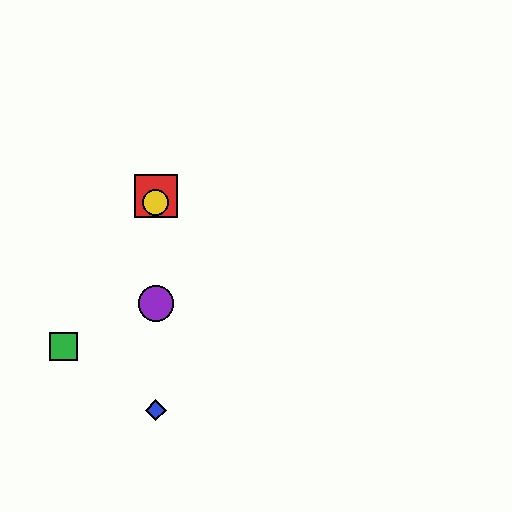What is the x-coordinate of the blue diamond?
The blue diamond is at x≈156.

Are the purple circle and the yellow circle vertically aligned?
Yes, both are at x≈156.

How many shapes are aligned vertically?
4 shapes (the red square, the blue diamond, the yellow circle, the purple circle) are aligned vertically.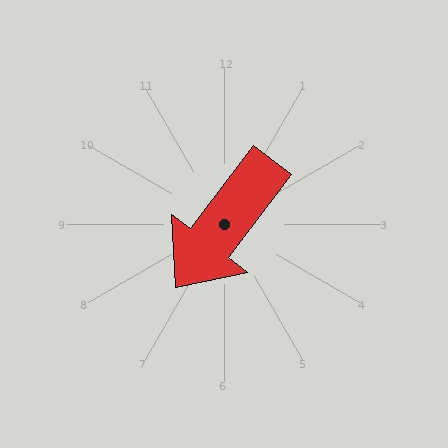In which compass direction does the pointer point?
Southwest.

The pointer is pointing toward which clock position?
Roughly 7 o'clock.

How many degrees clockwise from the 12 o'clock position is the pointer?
Approximately 217 degrees.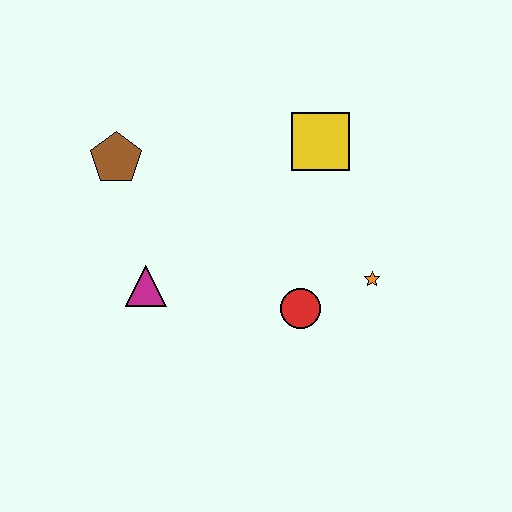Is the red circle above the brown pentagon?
No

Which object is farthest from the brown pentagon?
The orange star is farthest from the brown pentagon.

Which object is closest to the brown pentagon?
The magenta triangle is closest to the brown pentagon.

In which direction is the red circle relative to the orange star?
The red circle is to the left of the orange star.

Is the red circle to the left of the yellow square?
Yes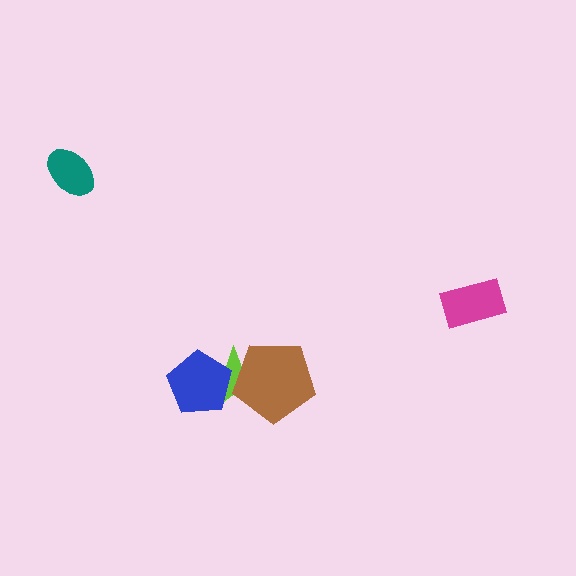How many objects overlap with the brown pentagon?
1 object overlaps with the brown pentagon.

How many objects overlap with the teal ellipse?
0 objects overlap with the teal ellipse.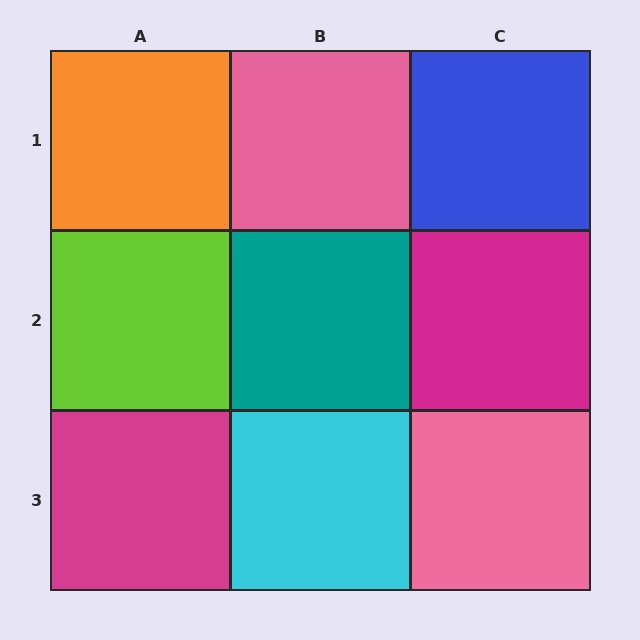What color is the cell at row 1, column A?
Orange.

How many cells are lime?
1 cell is lime.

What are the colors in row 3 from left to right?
Magenta, cyan, pink.